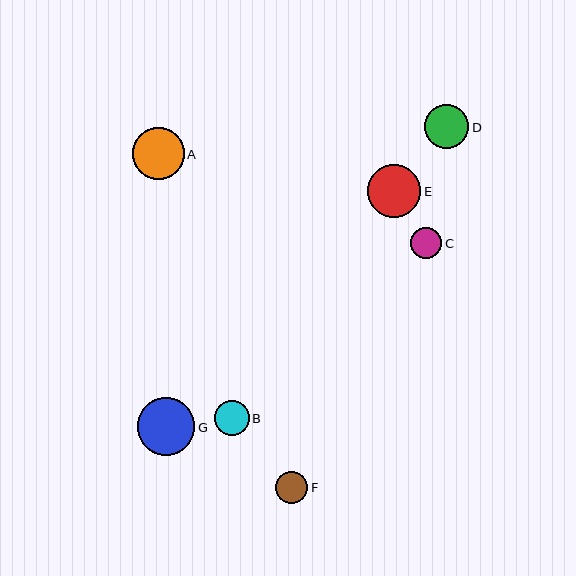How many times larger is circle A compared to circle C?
Circle A is approximately 1.7 times the size of circle C.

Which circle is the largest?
Circle G is the largest with a size of approximately 58 pixels.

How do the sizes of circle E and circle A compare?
Circle E and circle A are approximately the same size.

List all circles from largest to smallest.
From largest to smallest: G, E, A, D, B, F, C.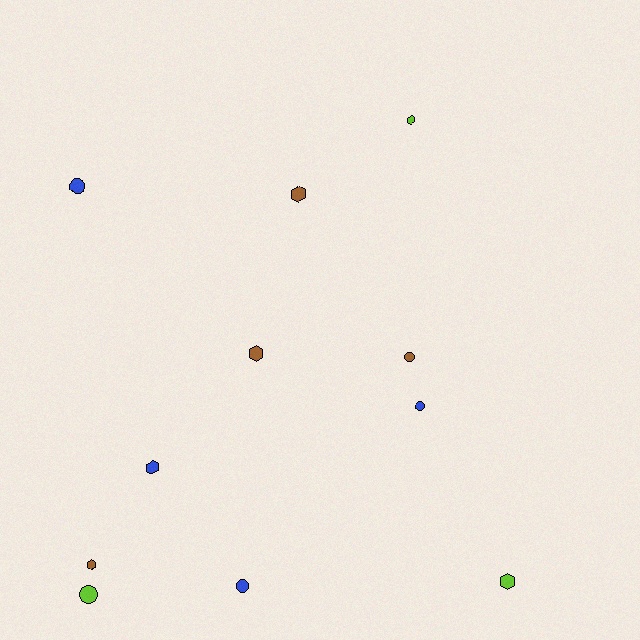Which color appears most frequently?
Brown, with 4 objects.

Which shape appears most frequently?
Hexagon, with 6 objects.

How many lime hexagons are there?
There are 2 lime hexagons.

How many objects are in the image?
There are 11 objects.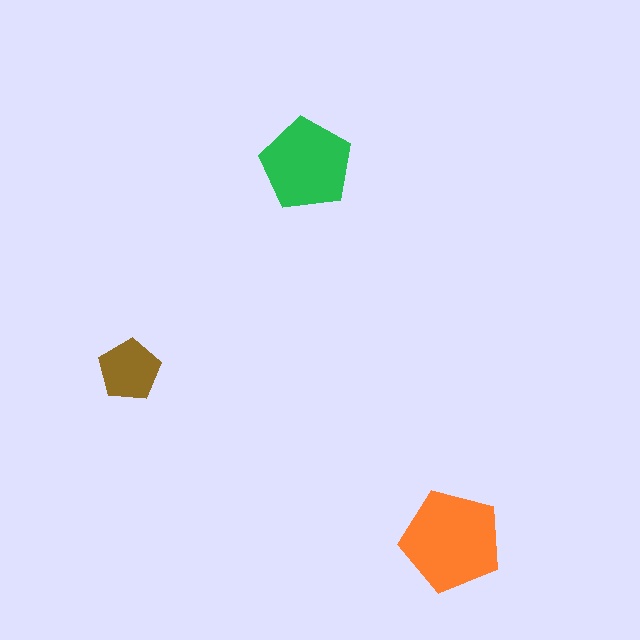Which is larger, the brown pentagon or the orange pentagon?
The orange one.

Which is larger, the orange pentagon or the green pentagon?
The orange one.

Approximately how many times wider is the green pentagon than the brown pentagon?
About 1.5 times wider.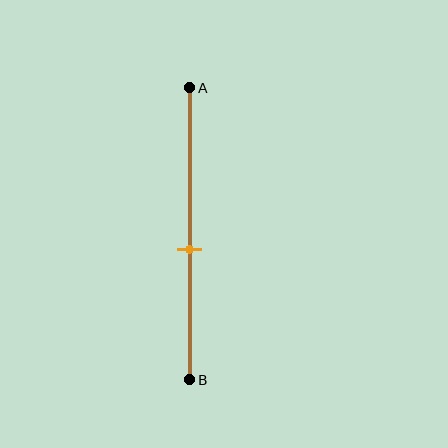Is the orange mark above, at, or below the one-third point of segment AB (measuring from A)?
The orange mark is below the one-third point of segment AB.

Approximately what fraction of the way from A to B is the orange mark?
The orange mark is approximately 55% of the way from A to B.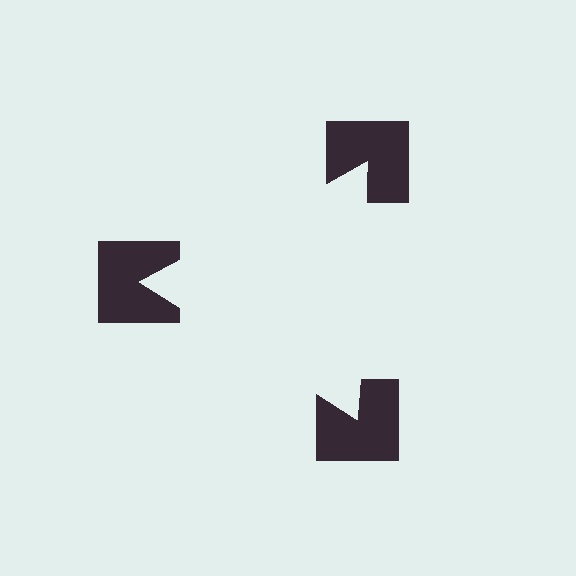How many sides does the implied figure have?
3 sides.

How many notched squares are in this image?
There are 3 — one at each vertex of the illusory triangle.